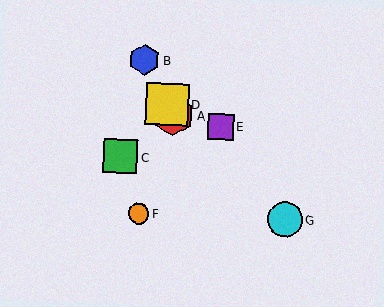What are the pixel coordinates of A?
Object A is at (173, 115).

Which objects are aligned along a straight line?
Objects A, B, D are aligned along a straight line.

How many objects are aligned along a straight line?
3 objects (A, B, D) are aligned along a straight line.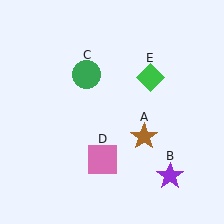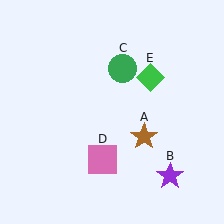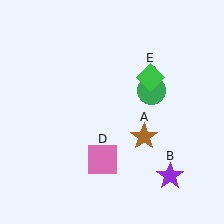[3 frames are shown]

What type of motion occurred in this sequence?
The green circle (object C) rotated clockwise around the center of the scene.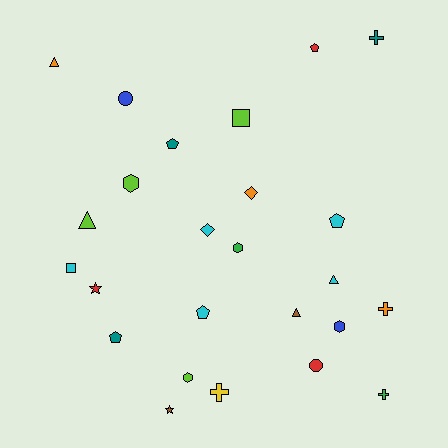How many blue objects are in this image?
There are 2 blue objects.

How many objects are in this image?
There are 25 objects.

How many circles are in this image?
There are 2 circles.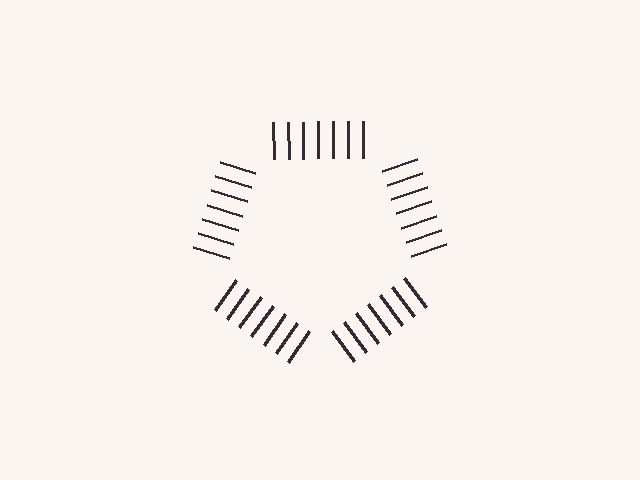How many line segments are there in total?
35 — 7 along each of the 5 edges.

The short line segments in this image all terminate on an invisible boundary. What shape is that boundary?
An illusory pentagon — the line segments terminate on its edges but no continuous stroke is drawn.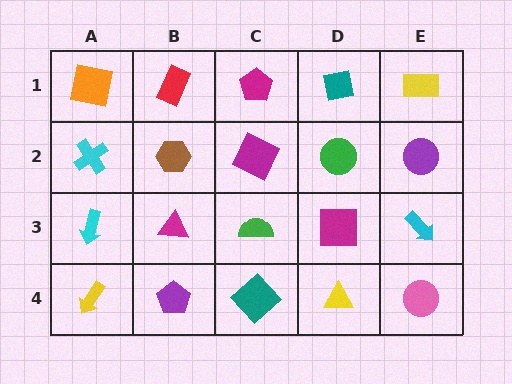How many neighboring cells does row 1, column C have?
3.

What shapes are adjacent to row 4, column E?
A cyan arrow (row 3, column E), a yellow triangle (row 4, column D).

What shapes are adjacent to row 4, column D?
A magenta square (row 3, column D), a teal diamond (row 4, column C), a pink circle (row 4, column E).